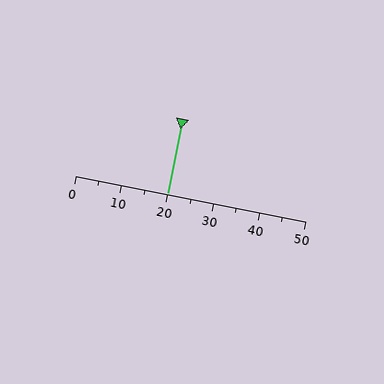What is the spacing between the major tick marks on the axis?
The major ticks are spaced 10 apart.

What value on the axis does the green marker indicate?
The marker indicates approximately 20.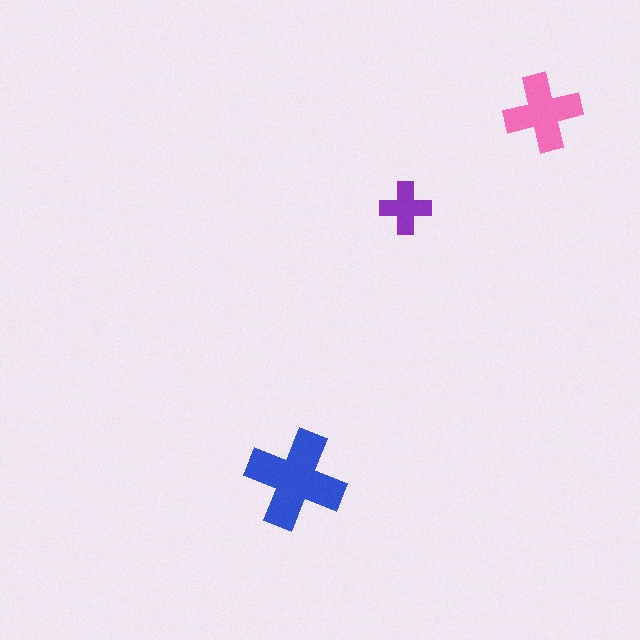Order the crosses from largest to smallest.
the blue one, the pink one, the purple one.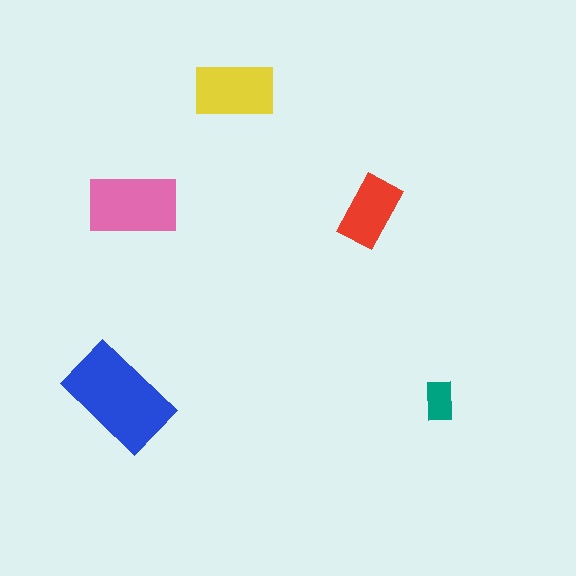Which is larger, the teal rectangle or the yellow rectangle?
The yellow one.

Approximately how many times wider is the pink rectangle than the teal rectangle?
About 2 times wider.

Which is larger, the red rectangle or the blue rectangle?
The blue one.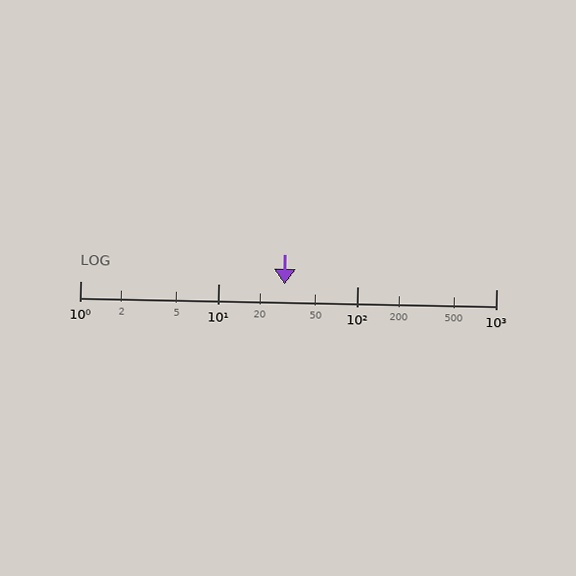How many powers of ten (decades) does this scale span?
The scale spans 3 decades, from 1 to 1000.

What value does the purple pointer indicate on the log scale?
The pointer indicates approximately 30.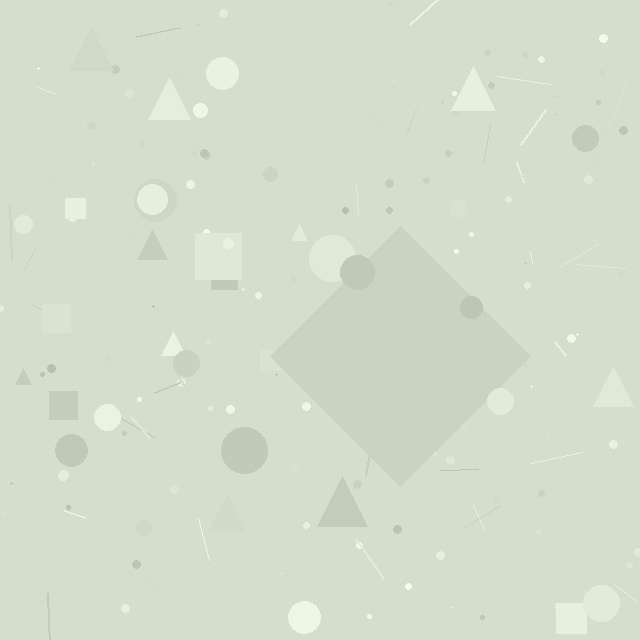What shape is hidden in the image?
A diamond is hidden in the image.